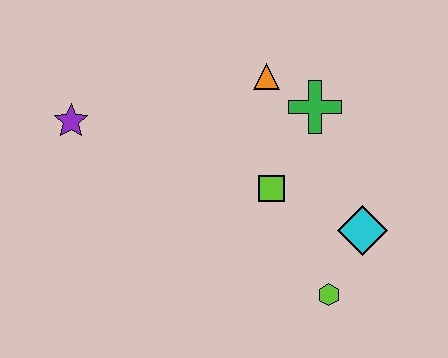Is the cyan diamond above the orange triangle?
No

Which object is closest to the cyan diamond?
The lime hexagon is closest to the cyan diamond.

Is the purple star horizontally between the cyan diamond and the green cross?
No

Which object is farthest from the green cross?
The purple star is farthest from the green cross.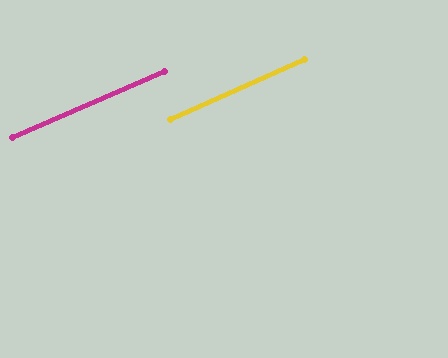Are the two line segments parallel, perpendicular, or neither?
Parallel — their directions differ by only 0.2°.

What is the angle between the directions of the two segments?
Approximately 0 degrees.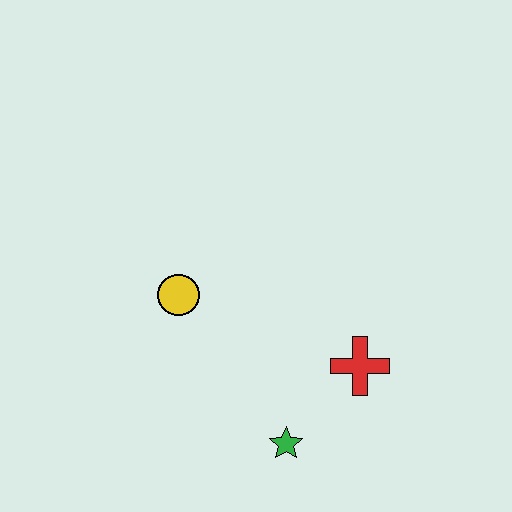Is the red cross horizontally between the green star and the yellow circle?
No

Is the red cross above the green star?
Yes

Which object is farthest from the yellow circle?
The red cross is farthest from the yellow circle.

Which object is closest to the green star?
The red cross is closest to the green star.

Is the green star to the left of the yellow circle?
No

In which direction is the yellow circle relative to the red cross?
The yellow circle is to the left of the red cross.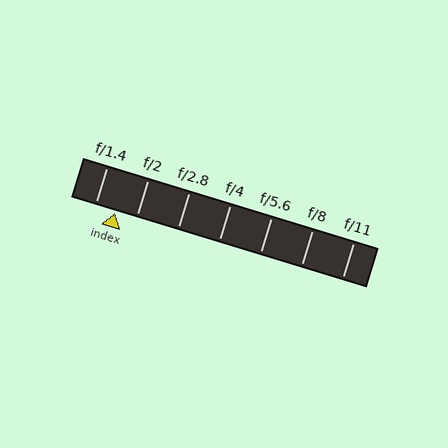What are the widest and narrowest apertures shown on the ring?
The widest aperture shown is f/1.4 and the narrowest is f/11.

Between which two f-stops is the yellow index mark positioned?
The index mark is between f/1.4 and f/2.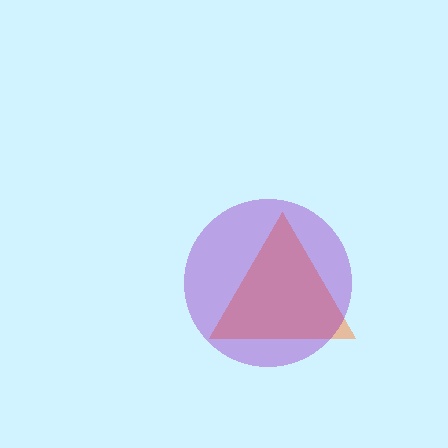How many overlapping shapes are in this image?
There are 2 overlapping shapes in the image.